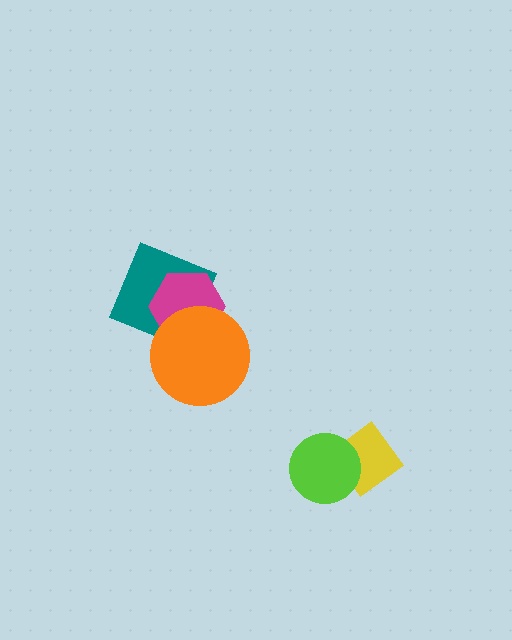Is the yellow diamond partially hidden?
Yes, it is partially covered by another shape.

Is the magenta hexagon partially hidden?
Yes, it is partially covered by another shape.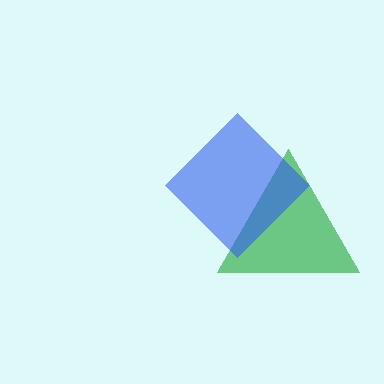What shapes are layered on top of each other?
The layered shapes are: a green triangle, a blue diamond.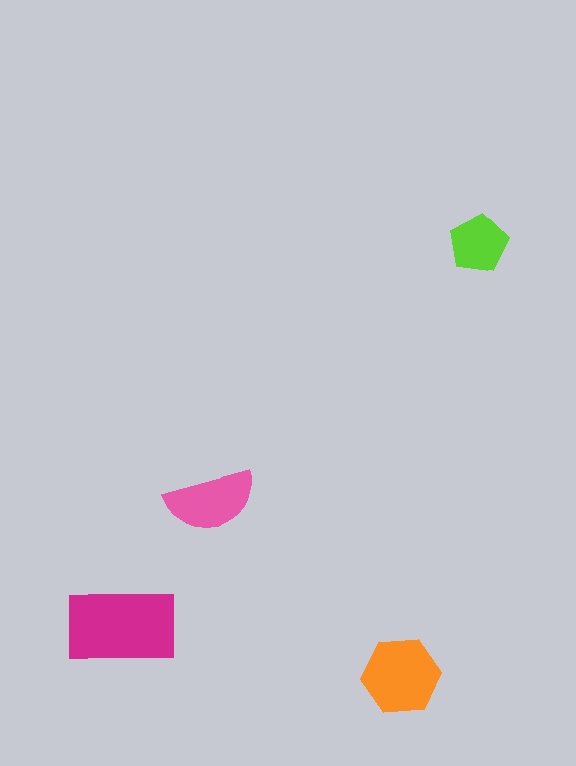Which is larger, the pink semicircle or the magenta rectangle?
The magenta rectangle.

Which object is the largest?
The magenta rectangle.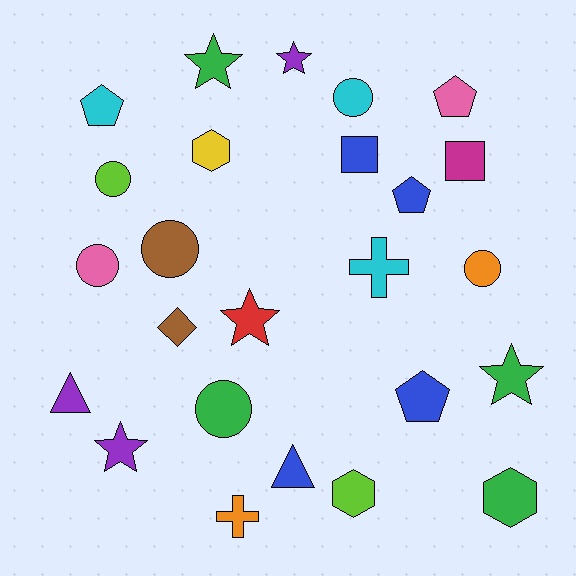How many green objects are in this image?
There are 4 green objects.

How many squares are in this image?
There are 2 squares.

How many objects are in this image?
There are 25 objects.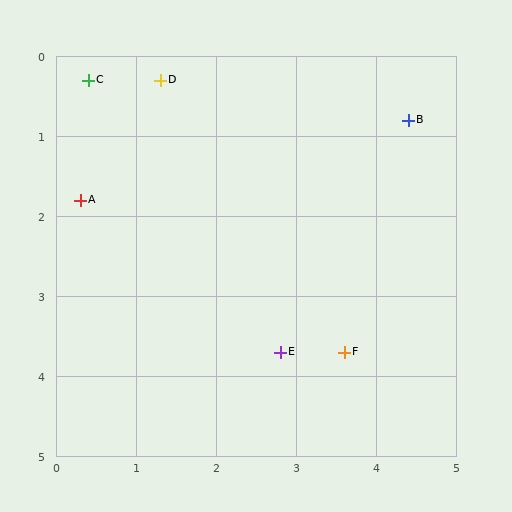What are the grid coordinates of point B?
Point B is at approximately (4.4, 0.8).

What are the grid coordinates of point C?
Point C is at approximately (0.4, 0.3).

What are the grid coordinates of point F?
Point F is at approximately (3.6, 3.7).